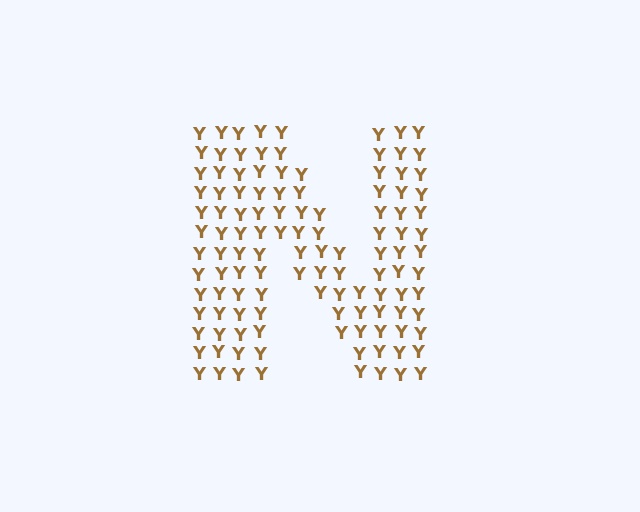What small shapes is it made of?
It is made of small letter Y's.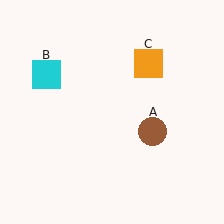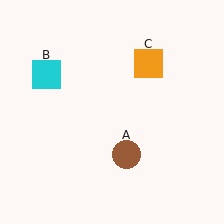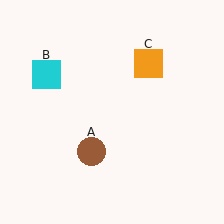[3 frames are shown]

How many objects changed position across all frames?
1 object changed position: brown circle (object A).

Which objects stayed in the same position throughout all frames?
Cyan square (object B) and orange square (object C) remained stationary.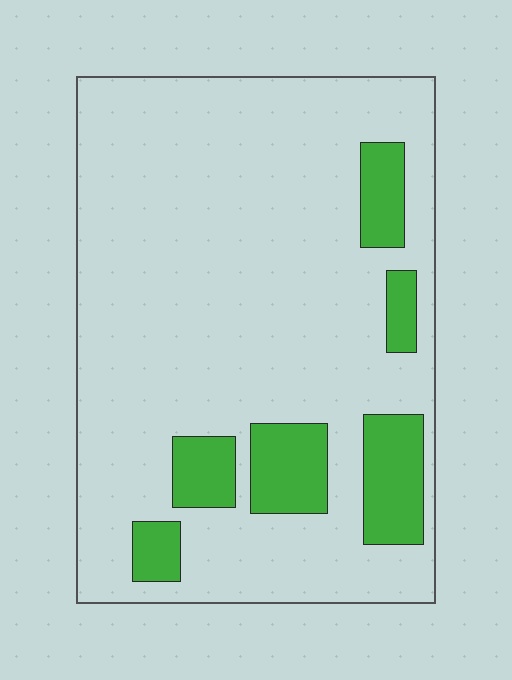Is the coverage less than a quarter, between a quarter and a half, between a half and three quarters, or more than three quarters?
Less than a quarter.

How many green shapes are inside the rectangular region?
6.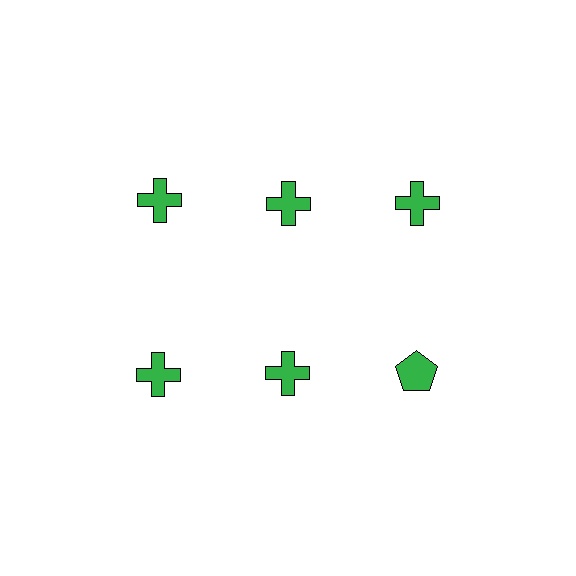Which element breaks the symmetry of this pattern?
The green pentagon in the second row, center column breaks the symmetry. All other shapes are green crosses.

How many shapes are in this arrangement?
There are 6 shapes arranged in a grid pattern.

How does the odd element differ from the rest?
It has a different shape: pentagon instead of cross.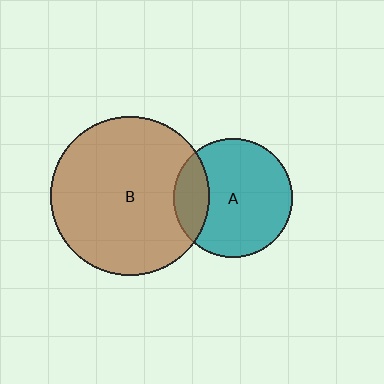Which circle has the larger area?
Circle B (brown).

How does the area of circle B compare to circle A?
Approximately 1.8 times.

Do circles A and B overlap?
Yes.